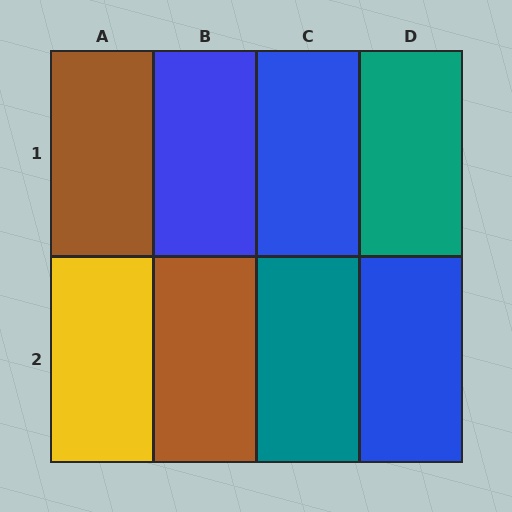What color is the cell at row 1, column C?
Blue.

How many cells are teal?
2 cells are teal.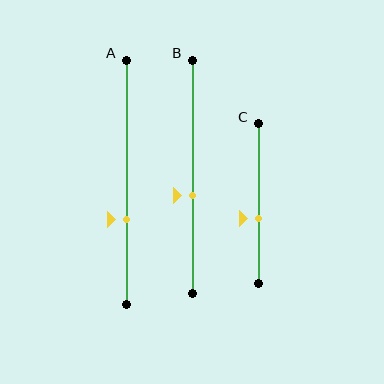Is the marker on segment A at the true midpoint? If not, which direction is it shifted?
No, the marker on segment A is shifted downward by about 15% of the segment length.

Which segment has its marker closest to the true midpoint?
Segment B has its marker closest to the true midpoint.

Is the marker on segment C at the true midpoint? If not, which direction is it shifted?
No, the marker on segment C is shifted downward by about 10% of the segment length.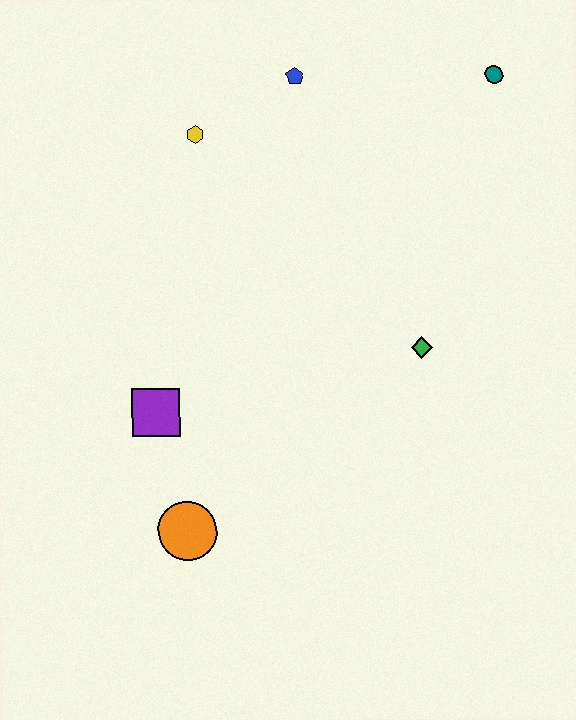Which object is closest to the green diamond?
The purple square is closest to the green diamond.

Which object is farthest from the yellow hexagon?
The orange circle is farthest from the yellow hexagon.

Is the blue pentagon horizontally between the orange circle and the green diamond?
Yes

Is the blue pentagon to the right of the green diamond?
No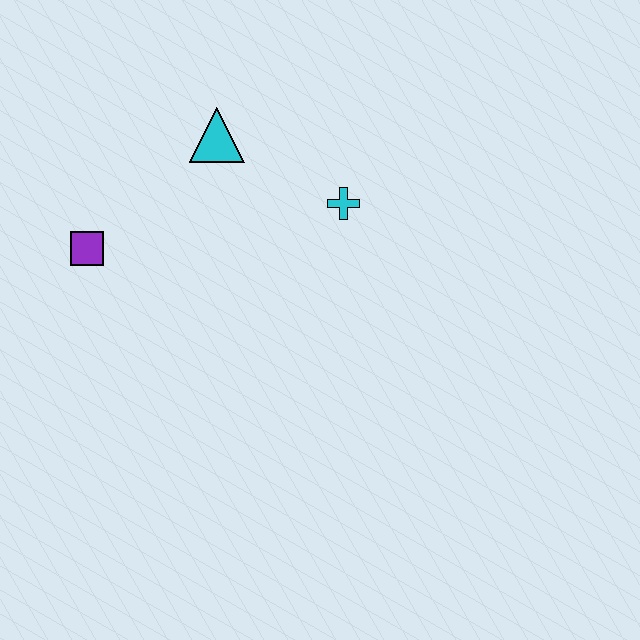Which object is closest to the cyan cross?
The cyan triangle is closest to the cyan cross.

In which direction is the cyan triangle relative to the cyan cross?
The cyan triangle is to the left of the cyan cross.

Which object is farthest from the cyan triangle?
The purple square is farthest from the cyan triangle.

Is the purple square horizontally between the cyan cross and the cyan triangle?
No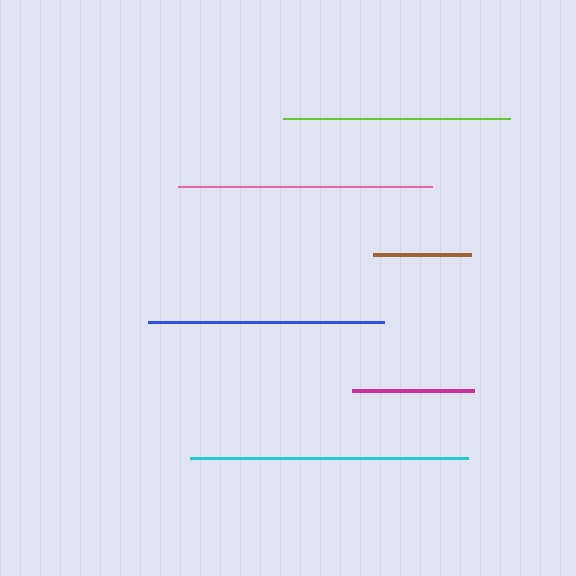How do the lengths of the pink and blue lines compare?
The pink and blue lines are approximately the same length.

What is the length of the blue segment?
The blue segment is approximately 236 pixels long.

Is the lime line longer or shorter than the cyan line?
The cyan line is longer than the lime line.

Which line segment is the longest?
The cyan line is the longest at approximately 278 pixels.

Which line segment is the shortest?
The brown line is the shortest at approximately 98 pixels.